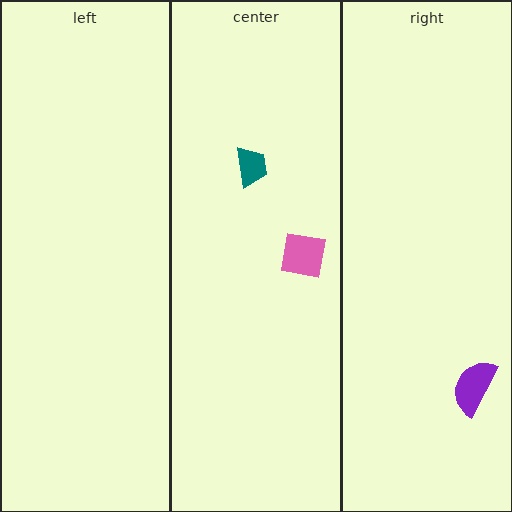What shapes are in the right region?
The purple semicircle.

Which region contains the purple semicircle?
The right region.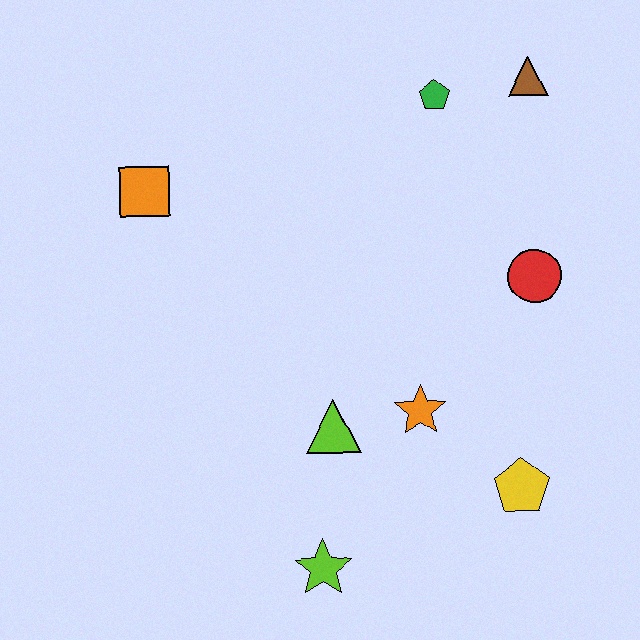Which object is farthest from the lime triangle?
The brown triangle is farthest from the lime triangle.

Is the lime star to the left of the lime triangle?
Yes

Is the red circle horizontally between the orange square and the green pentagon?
No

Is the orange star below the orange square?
Yes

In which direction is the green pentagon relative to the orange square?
The green pentagon is to the right of the orange square.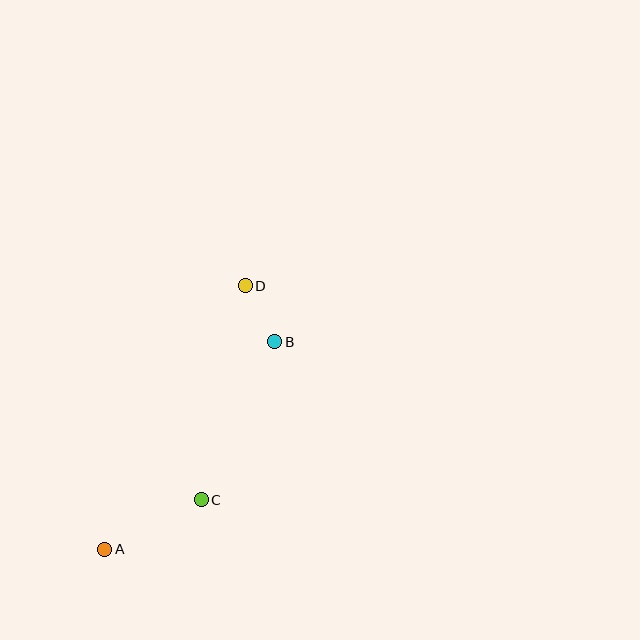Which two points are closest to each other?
Points B and D are closest to each other.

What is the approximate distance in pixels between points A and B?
The distance between A and B is approximately 268 pixels.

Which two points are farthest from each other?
Points A and D are farthest from each other.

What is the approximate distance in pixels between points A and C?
The distance between A and C is approximately 108 pixels.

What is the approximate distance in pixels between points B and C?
The distance between B and C is approximately 174 pixels.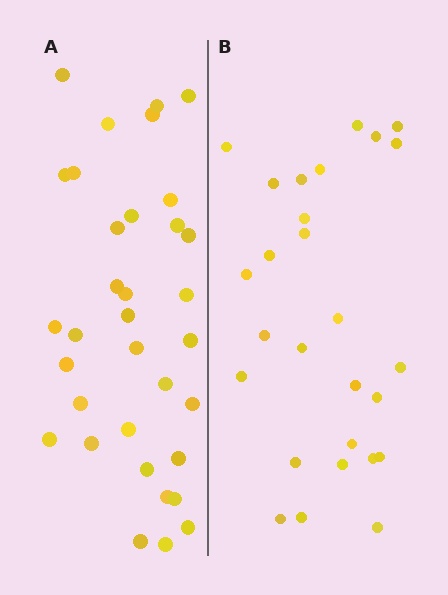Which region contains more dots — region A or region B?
Region A (the left region) has more dots.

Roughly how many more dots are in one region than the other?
Region A has roughly 8 or so more dots than region B.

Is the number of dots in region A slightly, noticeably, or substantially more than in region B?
Region A has noticeably more, but not dramatically so. The ratio is roughly 1.3 to 1.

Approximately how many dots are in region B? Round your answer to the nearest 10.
About 30 dots. (The exact count is 27, which rounds to 30.)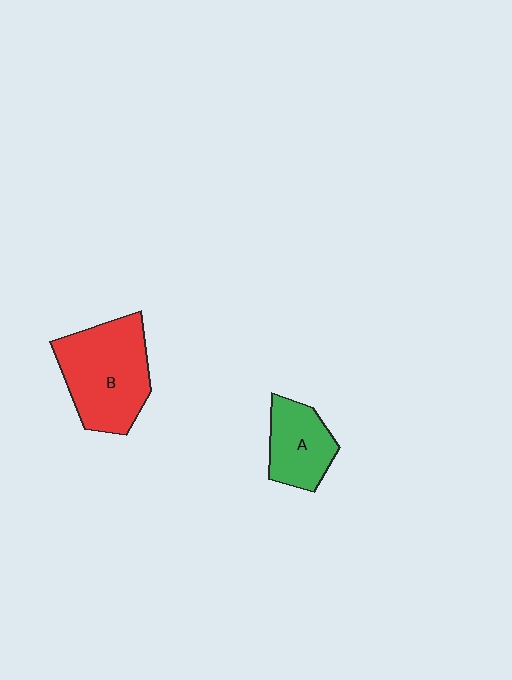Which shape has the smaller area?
Shape A (green).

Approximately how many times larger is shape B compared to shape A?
Approximately 1.7 times.